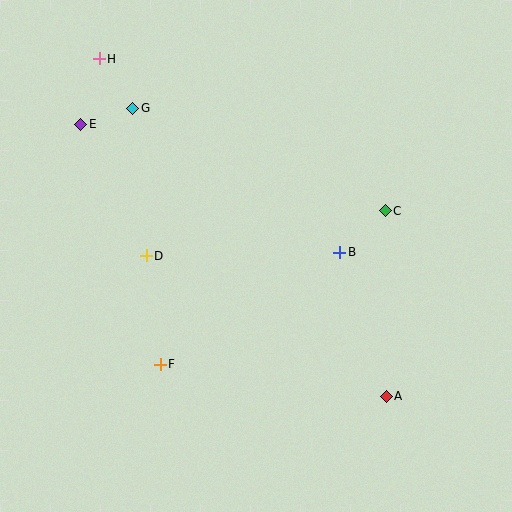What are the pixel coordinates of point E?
Point E is at (81, 124).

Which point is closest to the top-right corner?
Point C is closest to the top-right corner.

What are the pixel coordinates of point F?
Point F is at (160, 364).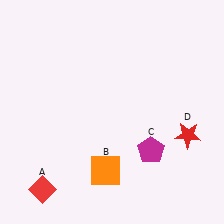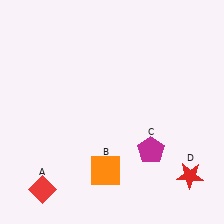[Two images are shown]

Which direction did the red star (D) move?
The red star (D) moved down.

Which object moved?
The red star (D) moved down.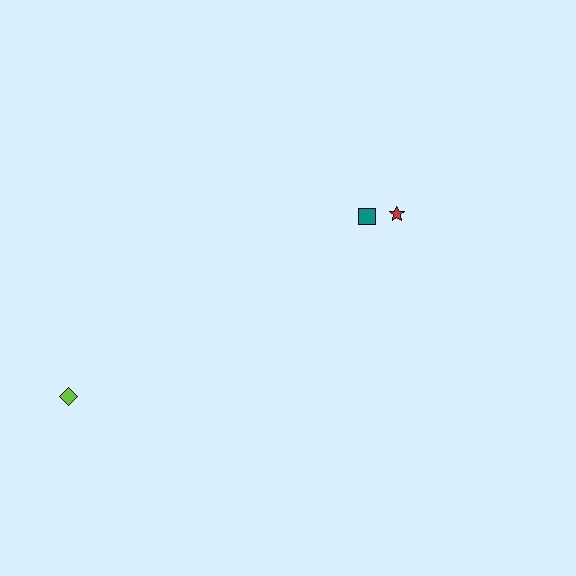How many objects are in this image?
There are 3 objects.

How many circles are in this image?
There are no circles.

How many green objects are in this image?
There are no green objects.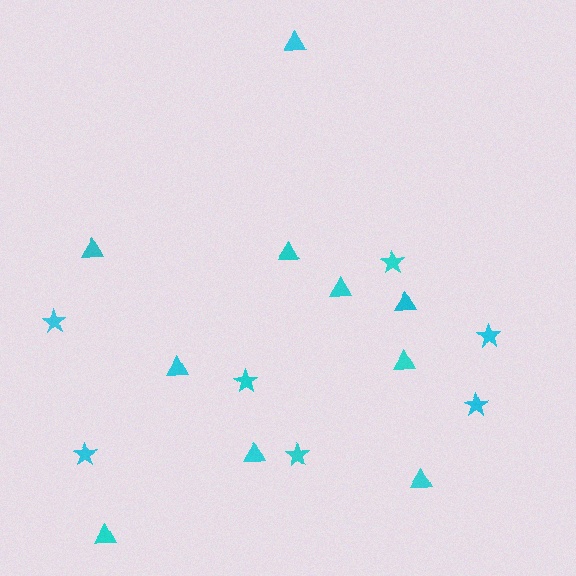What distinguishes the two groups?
There are 2 groups: one group of stars (7) and one group of triangles (10).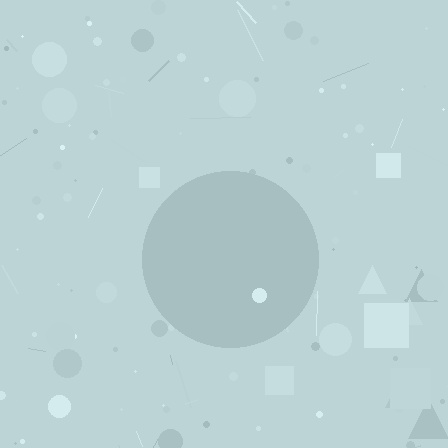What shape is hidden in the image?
A circle is hidden in the image.